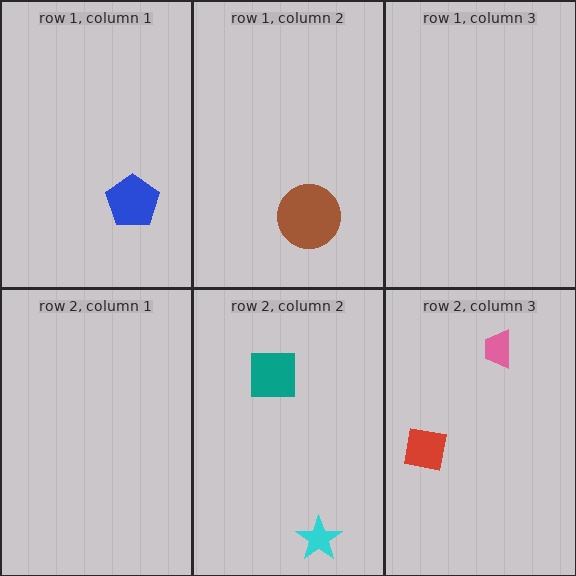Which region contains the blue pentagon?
The row 1, column 1 region.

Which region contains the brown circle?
The row 1, column 2 region.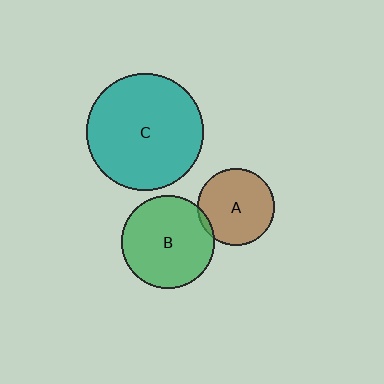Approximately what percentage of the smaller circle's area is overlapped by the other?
Approximately 5%.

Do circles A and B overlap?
Yes.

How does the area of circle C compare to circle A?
Approximately 2.3 times.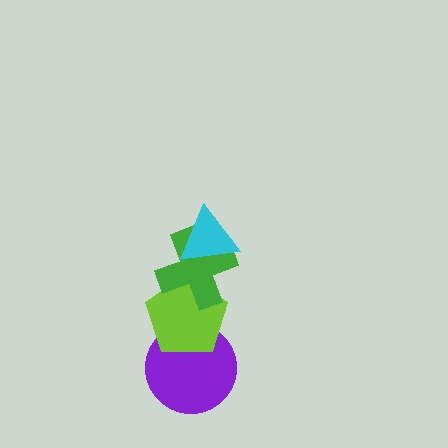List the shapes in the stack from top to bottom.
From top to bottom: the cyan triangle, the green cross, the lime pentagon, the purple circle.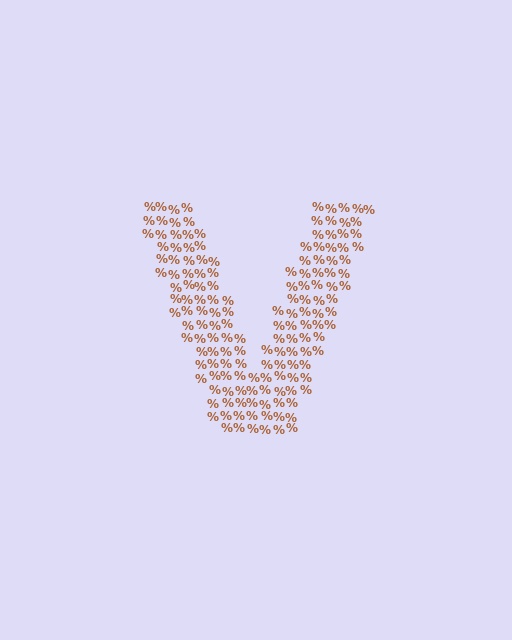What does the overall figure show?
The overall figure shows the letter V.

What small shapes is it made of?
It is made of small percent signs.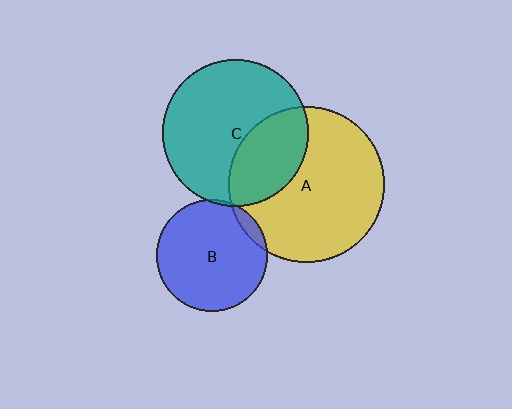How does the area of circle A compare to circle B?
Approximately 2.0 times.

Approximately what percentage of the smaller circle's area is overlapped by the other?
Approximately 5%.